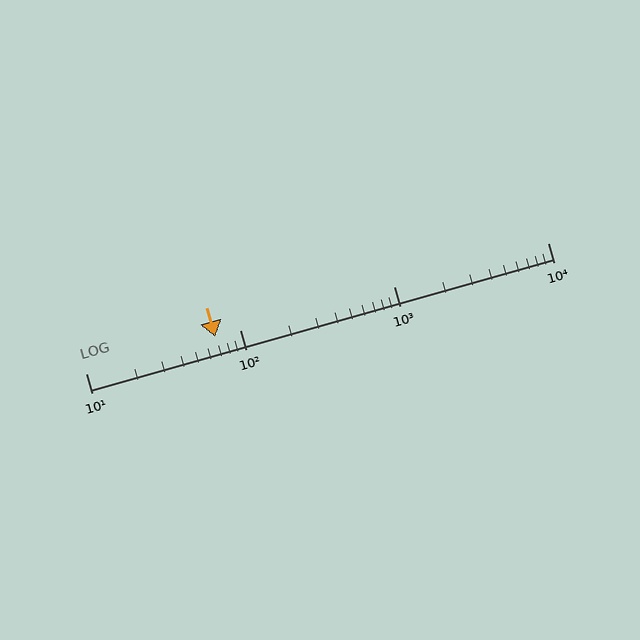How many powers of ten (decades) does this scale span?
The scale spans 3 decades, from 10 to 10000.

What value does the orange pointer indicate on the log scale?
The pointer indicates approximately 69.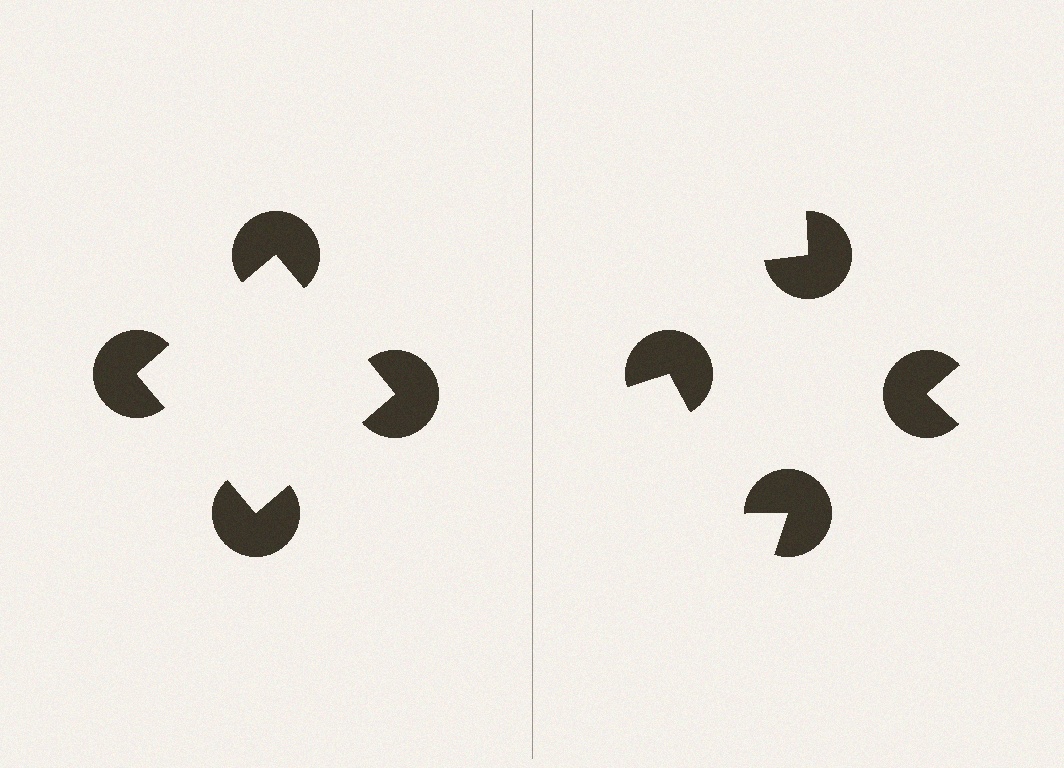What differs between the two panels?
The pac-man discs are positioned identically on both sides; only the wedge orientations differ. On the left they align to a square; on the right they are misaligned.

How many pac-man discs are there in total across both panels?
8 — 4 on each side.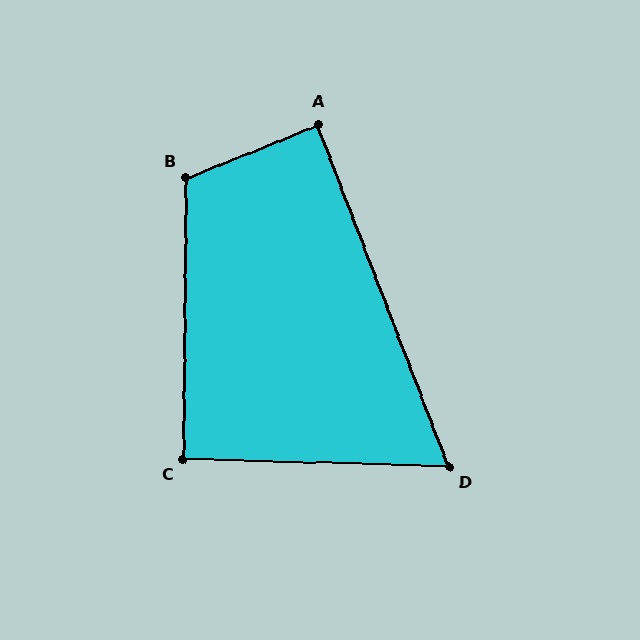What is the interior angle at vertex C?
Approximately 91 degrees (approximately right).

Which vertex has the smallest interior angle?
D, at approximately 67 degrees.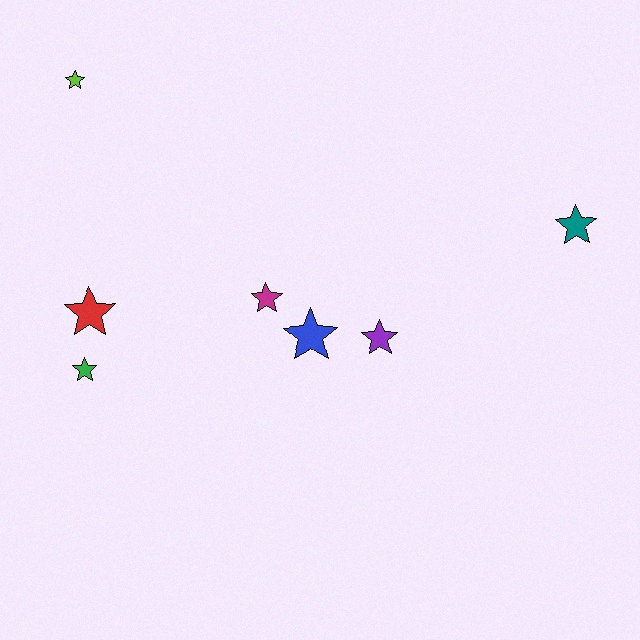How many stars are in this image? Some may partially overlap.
There are 7 stars.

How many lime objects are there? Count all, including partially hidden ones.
There is 1 lime object.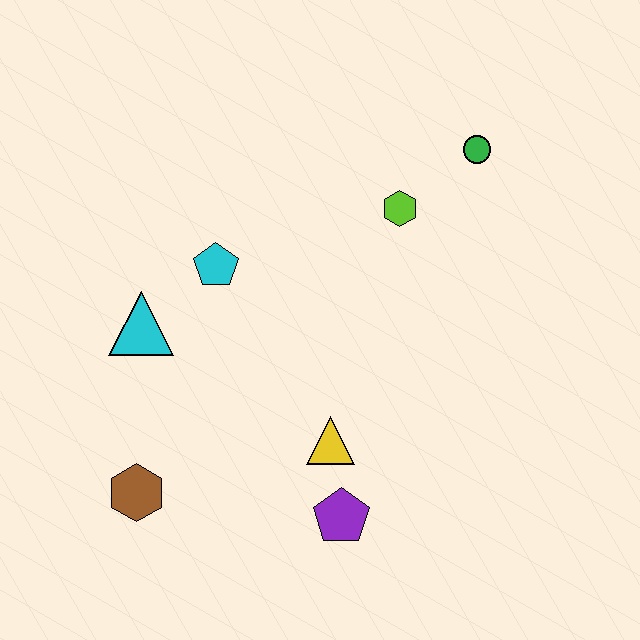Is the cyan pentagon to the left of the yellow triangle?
Yes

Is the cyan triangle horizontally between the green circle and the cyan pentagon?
No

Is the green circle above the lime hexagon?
Yes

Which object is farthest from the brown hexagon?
The green circle is farthest from the brown hexagon.